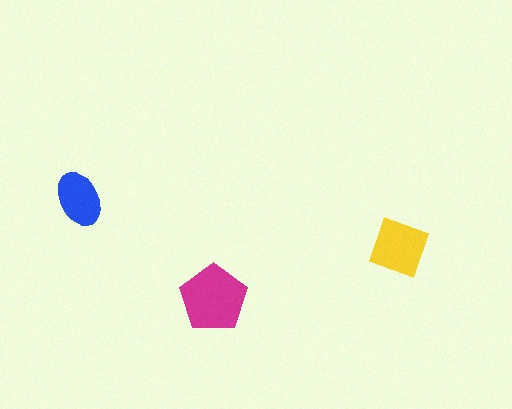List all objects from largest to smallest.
The magenta pentagon, the yellow diamond, the blue ellipse.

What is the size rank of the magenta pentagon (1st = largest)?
1st.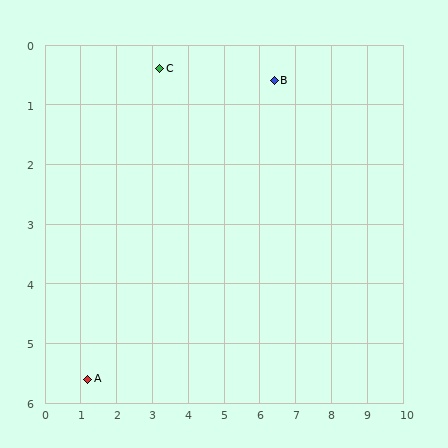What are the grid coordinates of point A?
Point A is at approximately (1.2, 5.6).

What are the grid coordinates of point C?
Point C is at approximately (3.2, 0.4).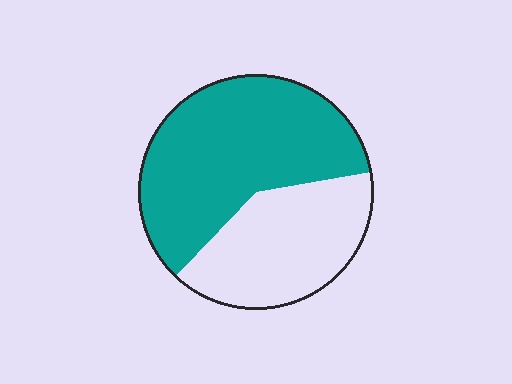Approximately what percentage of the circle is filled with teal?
Approximately 60%.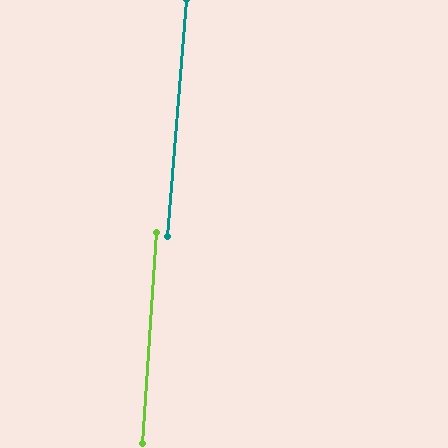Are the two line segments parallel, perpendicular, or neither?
Parallel — their directions differ by only 1.0°.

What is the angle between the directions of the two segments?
Approximately 1 degree.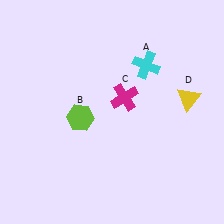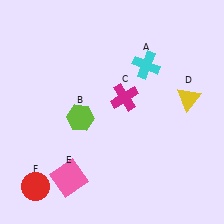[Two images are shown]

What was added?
A pink square (E), a red circle (F) were added in Image 2.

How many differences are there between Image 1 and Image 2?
There are 2 differences between the two images.